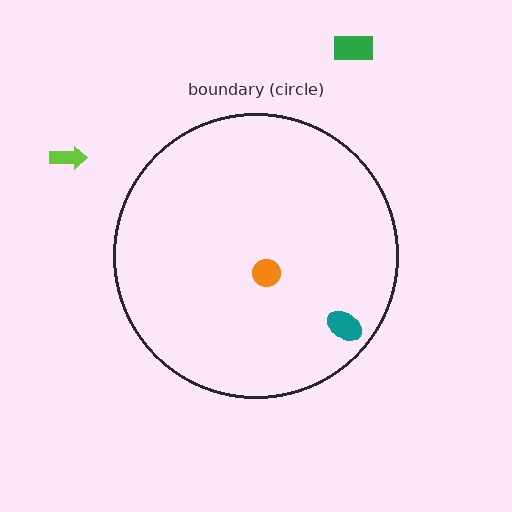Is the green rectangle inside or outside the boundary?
Outside.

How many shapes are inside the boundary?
2 inside, 2 outside.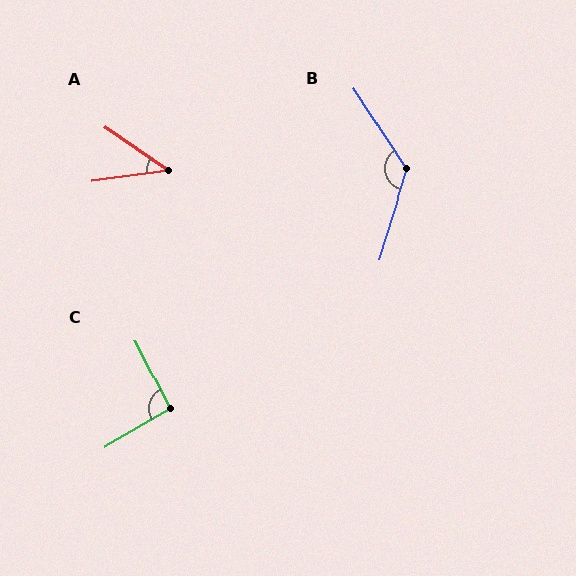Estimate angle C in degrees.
Approximately 94 degrees.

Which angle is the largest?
B, at approximately 129 degrees.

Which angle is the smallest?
A, at approximately 42 degrees.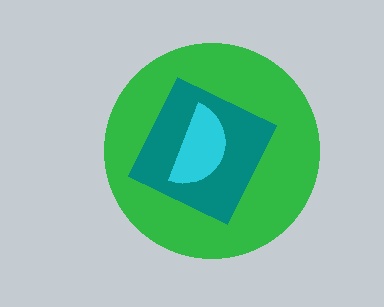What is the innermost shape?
The cyan semicircle.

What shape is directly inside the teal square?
The cyan semicircle.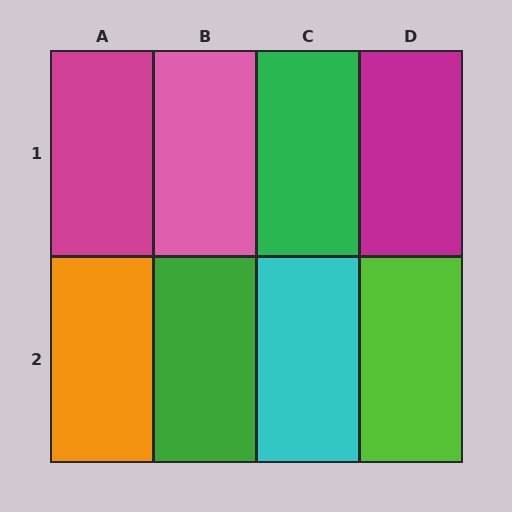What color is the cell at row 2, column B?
Green.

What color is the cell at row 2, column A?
Orange.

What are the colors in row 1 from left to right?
Magenta, pink, green, magenta.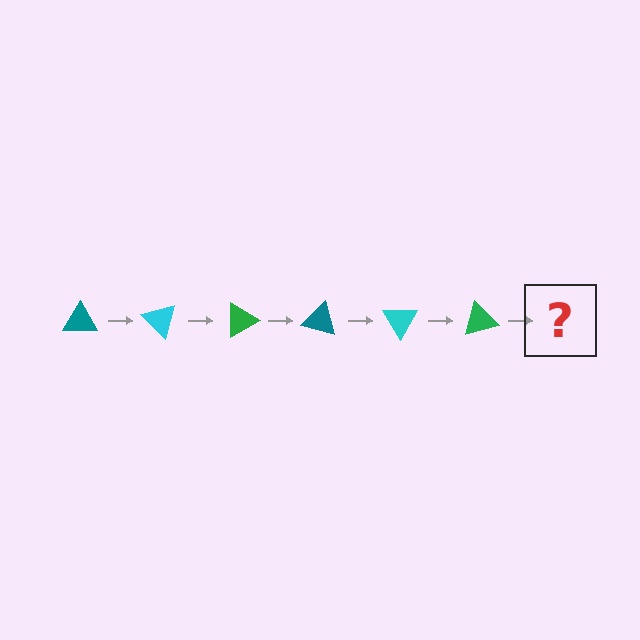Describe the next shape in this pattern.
It should be a teal triangle, rotated 270 degrees from the start.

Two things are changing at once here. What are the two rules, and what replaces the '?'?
The two rules are that it rotates 45 degrees each step and the color cycles through teal, cyan, and green. The '?' should be a teal triangle, rotated 270 degrees from the start.